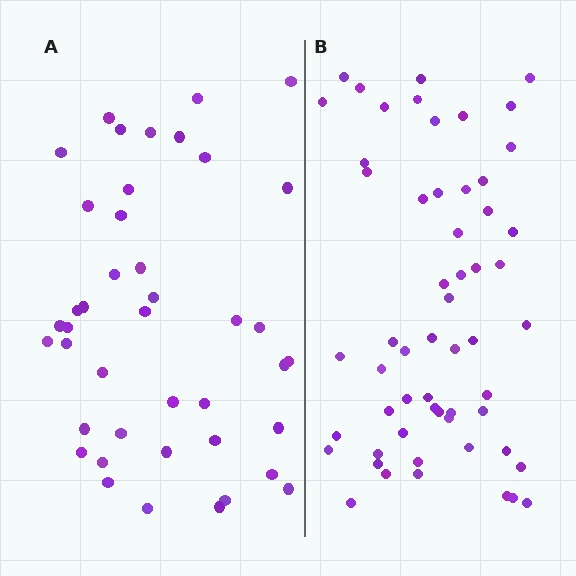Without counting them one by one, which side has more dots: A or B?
Region B (the right region) has more dots.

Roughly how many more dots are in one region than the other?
Region B has approximately 15 more dots than region A.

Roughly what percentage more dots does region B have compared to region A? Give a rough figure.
About 35% more.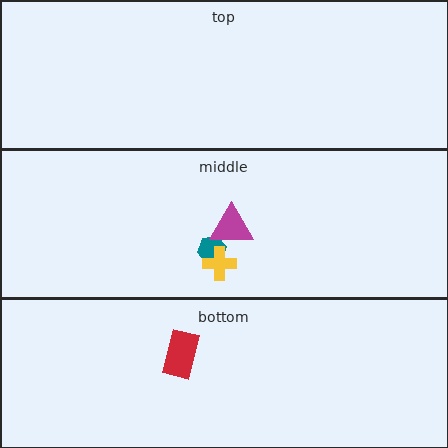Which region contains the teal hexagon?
The middle region.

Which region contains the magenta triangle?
The middle region.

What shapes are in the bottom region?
The red rectangle.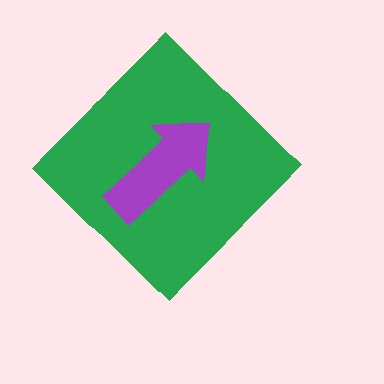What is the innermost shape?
The purple arrow.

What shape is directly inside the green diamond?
The purple arrow.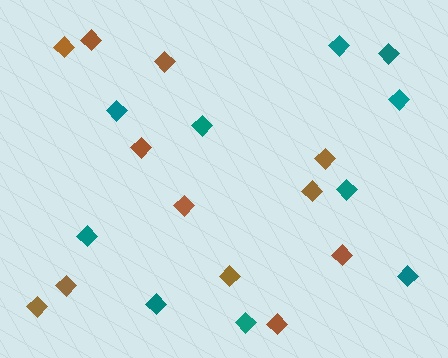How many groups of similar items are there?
There are 2 groups: one group of teal diamonds (10) and one group of brown diamonds (12).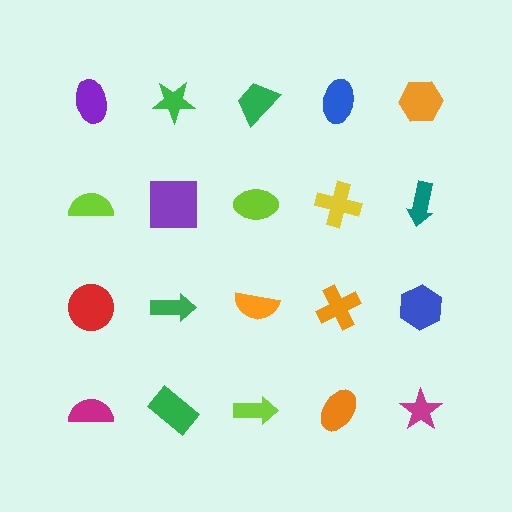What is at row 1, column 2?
A green star.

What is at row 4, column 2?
A green rectangle.